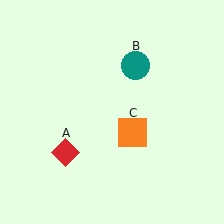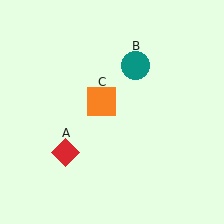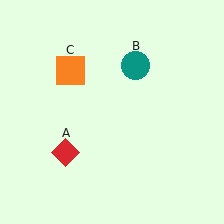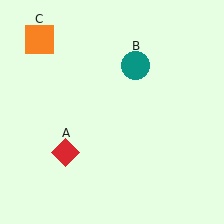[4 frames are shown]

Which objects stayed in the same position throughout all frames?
Red diamond (object A) and teal circle (object B) remained stationary.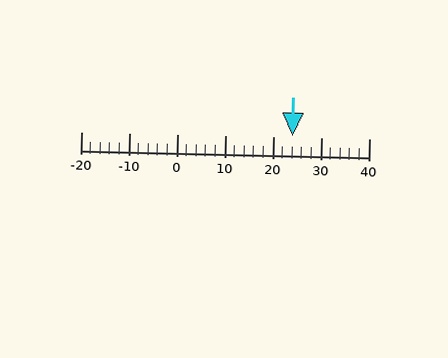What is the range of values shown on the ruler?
The ruler shows values from -20 to 40.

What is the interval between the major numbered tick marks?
The major tick marks are spaced 10 units apart.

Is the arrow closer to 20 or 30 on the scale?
The arrow is closer to 20.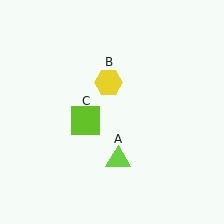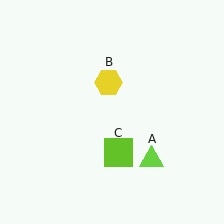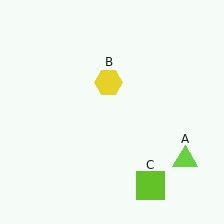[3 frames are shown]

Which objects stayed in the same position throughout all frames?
Yellow hexagon (object B) remained stationary.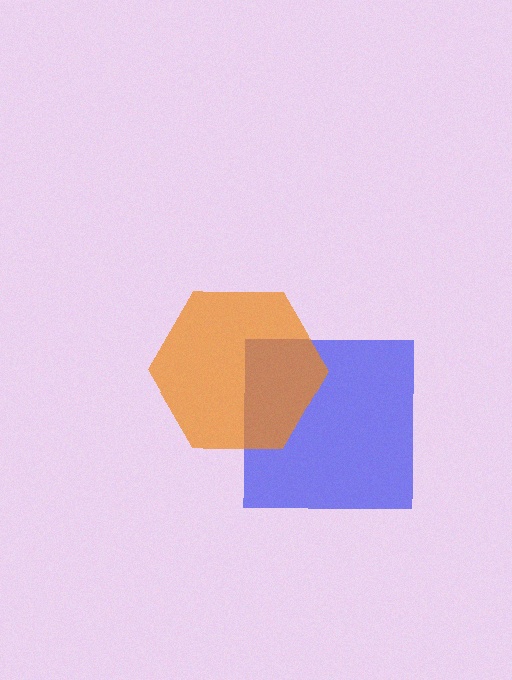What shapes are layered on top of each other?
The layered shapes are: a blue square, an orange hexagon.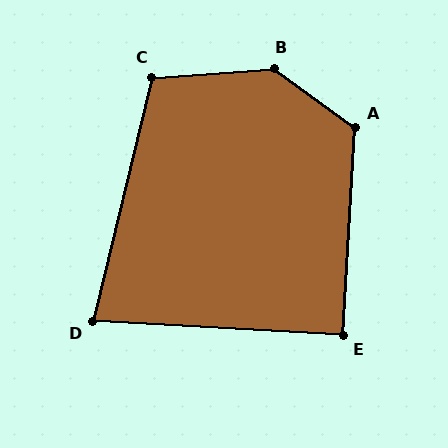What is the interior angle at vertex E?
Approximately 90 degrees (approximately right).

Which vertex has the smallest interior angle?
D, at approximately 80 degrees.